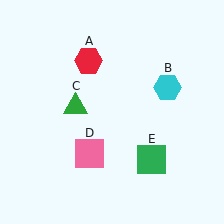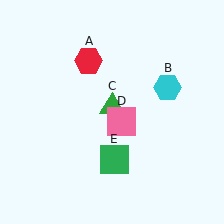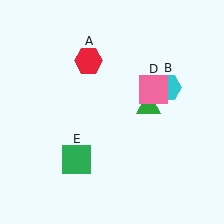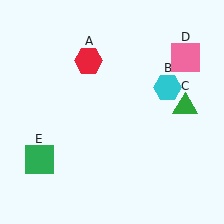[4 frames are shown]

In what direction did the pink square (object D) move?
The pink square (object D) moved up and to the right.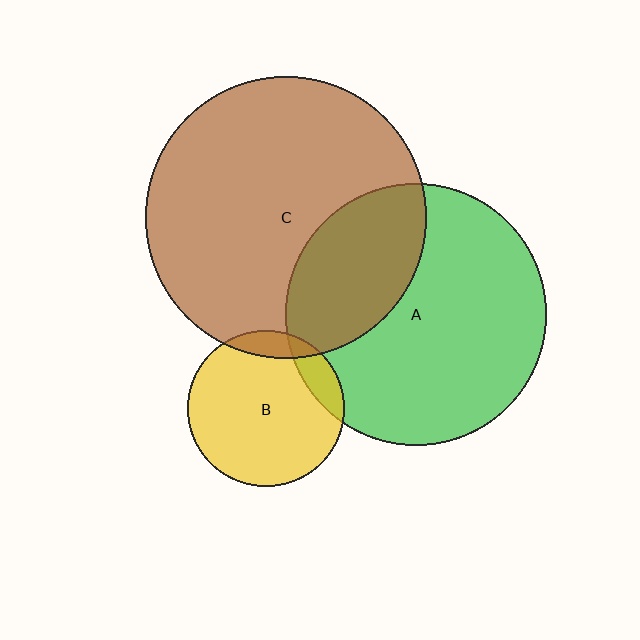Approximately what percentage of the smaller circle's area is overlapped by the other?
Approximately 30%.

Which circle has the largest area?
Circle C (brown).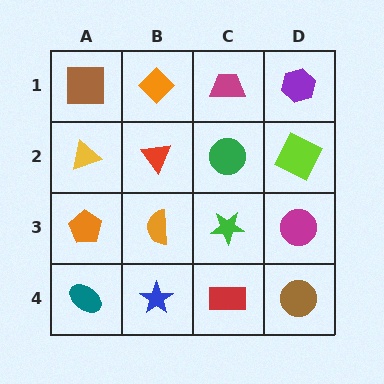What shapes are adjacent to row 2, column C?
A magenta trapezoid (row 1, column C), a green star (row 3, column C), a red triangle (row 2, column B), a lime square (row 2, column D).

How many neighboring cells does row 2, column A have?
3.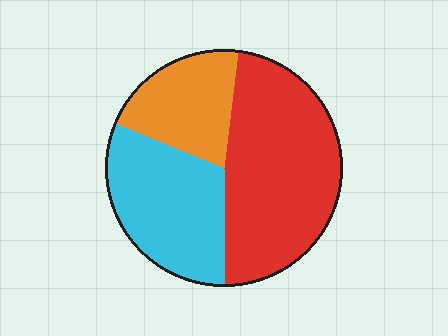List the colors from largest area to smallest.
From largest to smallest: red, cyan, orange.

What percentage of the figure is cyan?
Cyan takes up about one third (1/3) of the figure.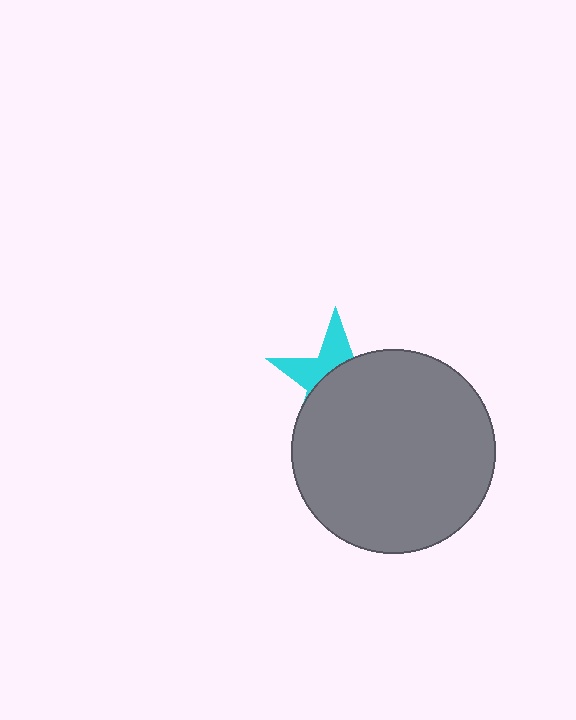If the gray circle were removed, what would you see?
You would see the complete cyan star.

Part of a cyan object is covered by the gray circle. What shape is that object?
It is a star.